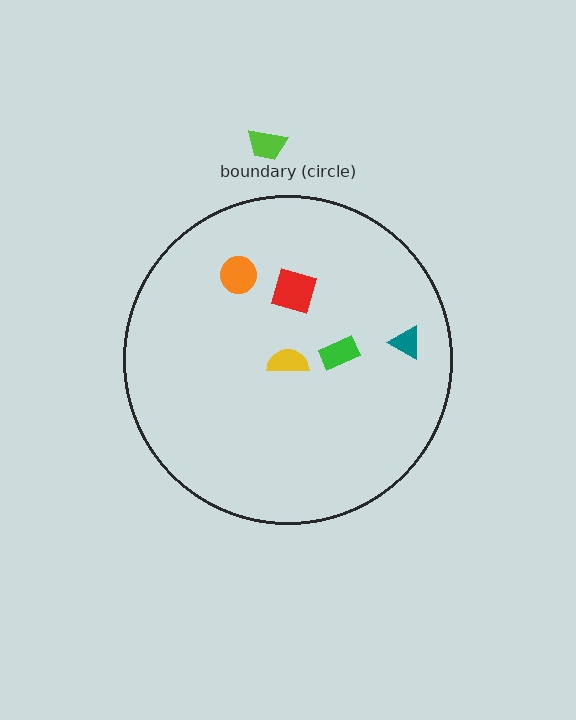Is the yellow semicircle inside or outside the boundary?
Inside.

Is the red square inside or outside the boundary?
Inside.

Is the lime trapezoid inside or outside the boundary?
Outside.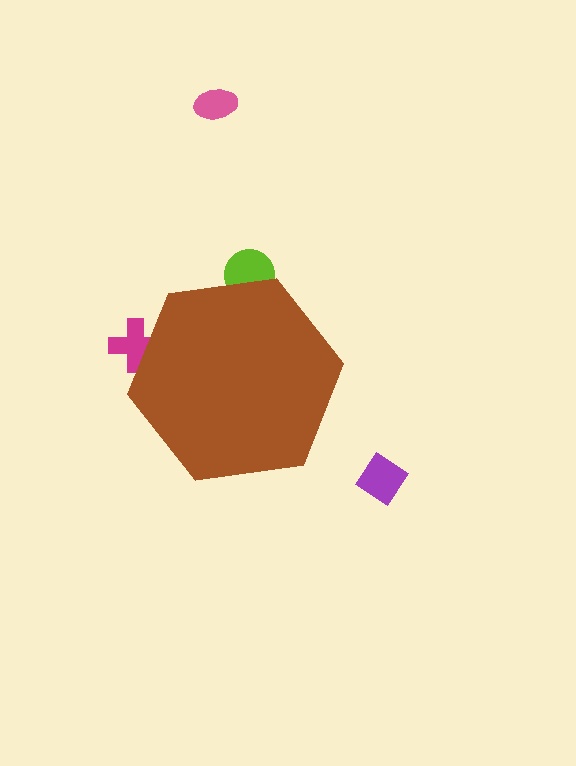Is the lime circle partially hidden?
Yes, the lime circle is partially hidden behind the brown hexagon.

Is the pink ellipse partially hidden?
No, the pink ellipse is fully visible.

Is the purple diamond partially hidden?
No, the purple diamond is fully visible.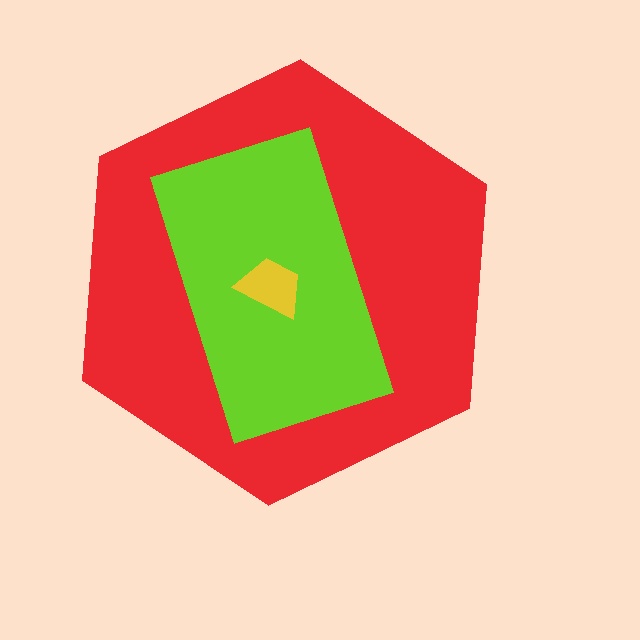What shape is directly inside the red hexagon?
The lime rectangle.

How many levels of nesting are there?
3.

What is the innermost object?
The yellow trapezoid.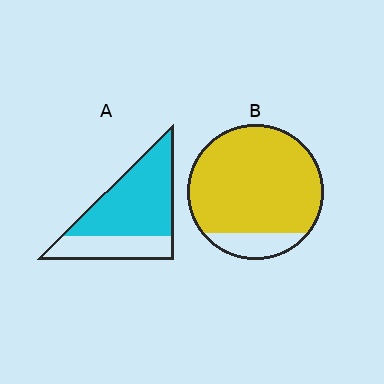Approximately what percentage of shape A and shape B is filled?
A is approximately 70% and B is approximately 85%.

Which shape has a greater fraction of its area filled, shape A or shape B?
Shape B.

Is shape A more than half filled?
Yes.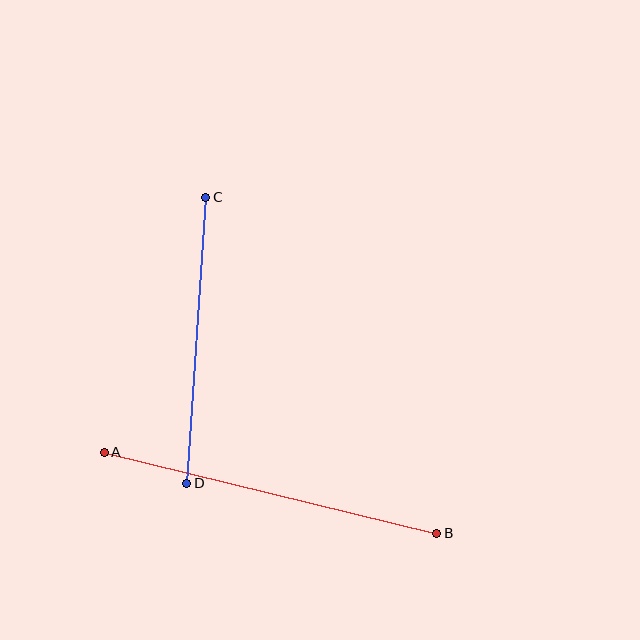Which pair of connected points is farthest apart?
Points A and B are farthest apart.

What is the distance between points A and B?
The distance is approximately 342 pixels.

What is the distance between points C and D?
The distance is approximately 287 pixels.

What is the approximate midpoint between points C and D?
The midpoint is at approximately (196, 340) pixels.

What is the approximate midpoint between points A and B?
The midpoint is at approximately (271, 493) pixels.